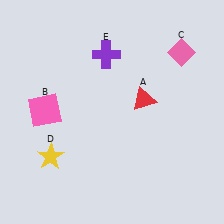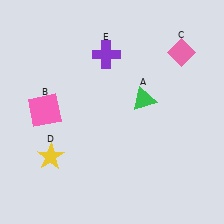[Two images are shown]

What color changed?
The triangle (A) changed from red in Image 1 to green in Image 2.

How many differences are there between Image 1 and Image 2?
There is 1 difference between the two images.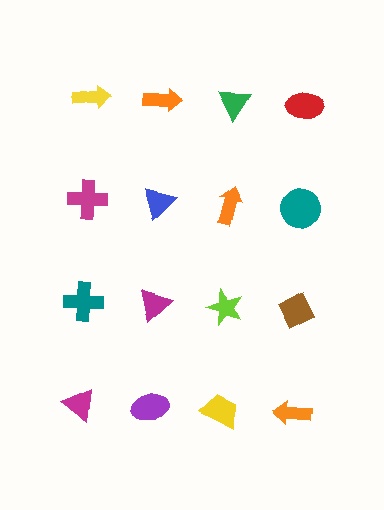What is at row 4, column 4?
An orange arrow.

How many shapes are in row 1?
4 shapes.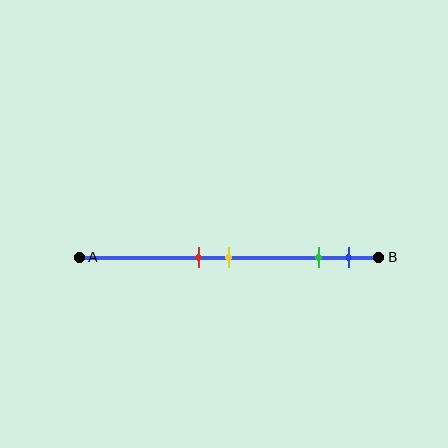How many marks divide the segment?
There are 4 marks dividing the segment.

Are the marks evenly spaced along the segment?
No, the marks are not evenly spaced.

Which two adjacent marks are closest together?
The red and yellow marks are the closest adjacent pair.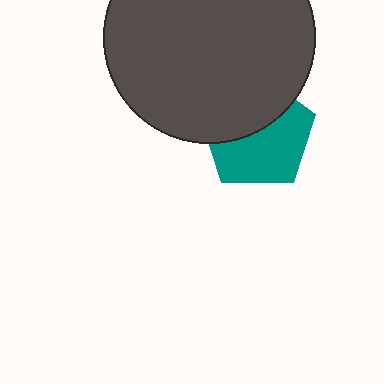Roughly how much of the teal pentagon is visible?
About half of it is visible (roughly 56%).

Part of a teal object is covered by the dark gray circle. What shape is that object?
It is a pentagon.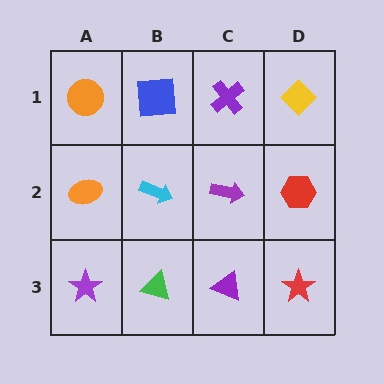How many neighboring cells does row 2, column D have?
3.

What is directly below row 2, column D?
A red star.